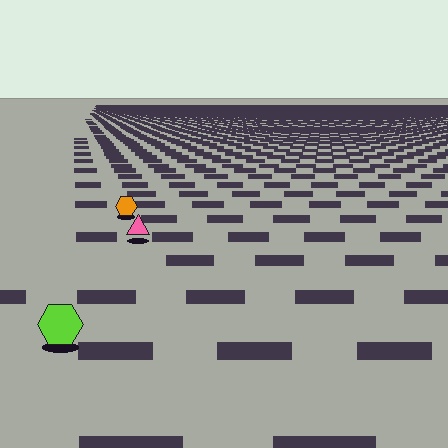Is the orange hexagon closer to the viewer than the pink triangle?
No. The pink triangle is closer — you can tell from the texture gradient: the ground texture is coarser near it.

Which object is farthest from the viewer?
The orange hexagon is farthest from the viewer. It appears smaller and the ground texture around it is denser.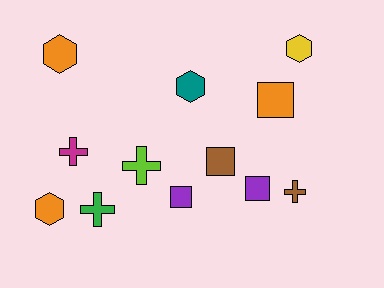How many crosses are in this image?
There are 4 crosses.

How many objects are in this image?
There are 12 objects.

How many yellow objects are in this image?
There is 1 yellow object.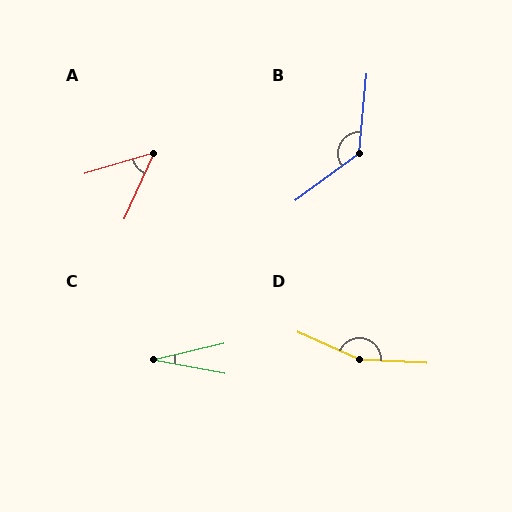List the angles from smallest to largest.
C (23°), A (49°), B (131°), D (159°).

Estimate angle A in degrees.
Approximately 49 degrees.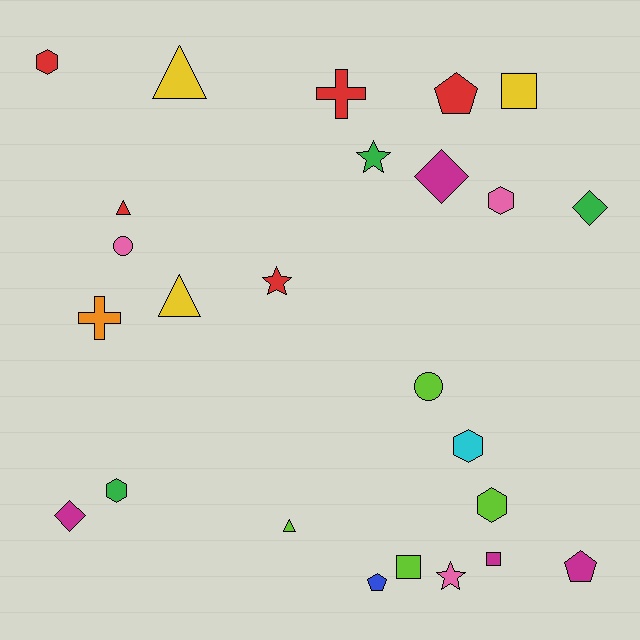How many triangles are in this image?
There are 4 triangles.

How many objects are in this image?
There are 25 objects.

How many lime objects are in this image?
There are 4 lime objects.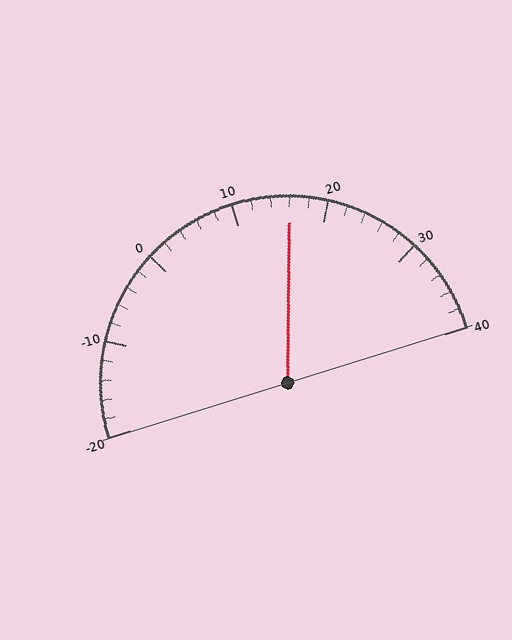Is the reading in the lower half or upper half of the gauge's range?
The reading is in the upper half of the range (-20 to 40).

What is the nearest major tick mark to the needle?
The nearest major tick mark is 20.